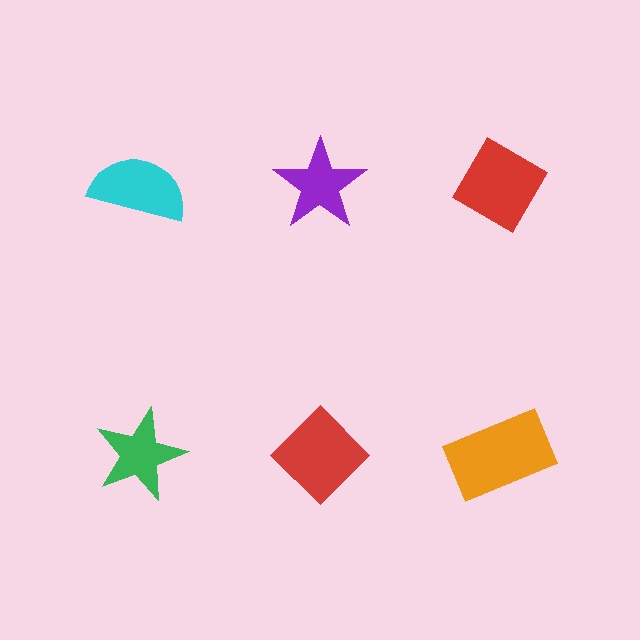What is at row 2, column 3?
An orange rectangle.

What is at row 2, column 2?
A red diamond.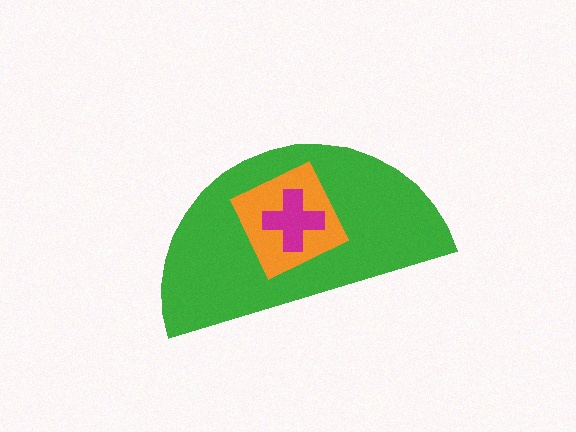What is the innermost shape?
The magenta cross.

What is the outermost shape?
The green semicircle.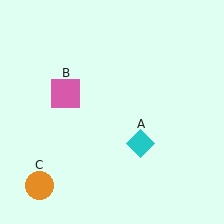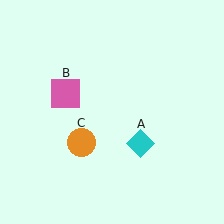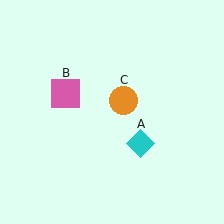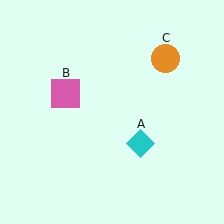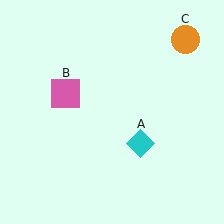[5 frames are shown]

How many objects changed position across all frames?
1 object changed position: orange circle (object C).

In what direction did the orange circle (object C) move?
The orange circle (object C) moved up and to the right.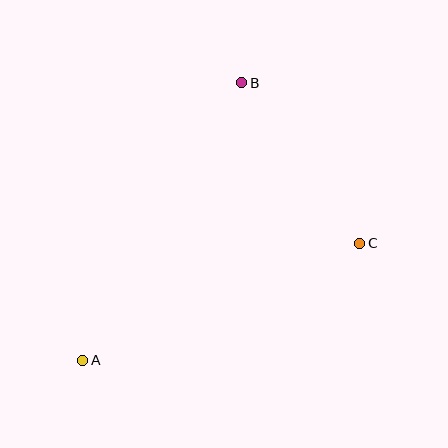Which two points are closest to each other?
Points B and C are closest to each other.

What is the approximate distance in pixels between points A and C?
The distance between A and C is approximately 300 pixels.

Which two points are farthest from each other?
Points A and B are farthest from each other.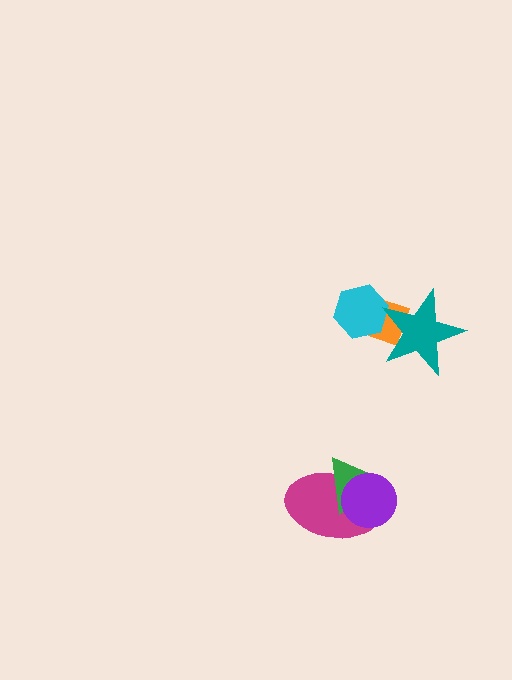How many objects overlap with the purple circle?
2 objects overlap with the purple circle.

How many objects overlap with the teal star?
2 objects overlap with the teal star.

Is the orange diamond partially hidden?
Yes, it is partially covered by another shape.